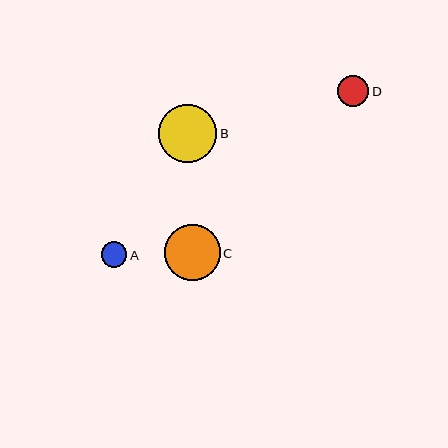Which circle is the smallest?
Circle A is the smallest with a size of approximately 26 pixels.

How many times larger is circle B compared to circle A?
Circle B is approximately 2.3 times the size of circle A.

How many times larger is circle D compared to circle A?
Circle D is approximately 1.2 times the size of circle A.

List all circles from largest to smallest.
From largest to smallest: B, C, D, A.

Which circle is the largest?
Circle B is the largest with a size of approximately 58 pixels.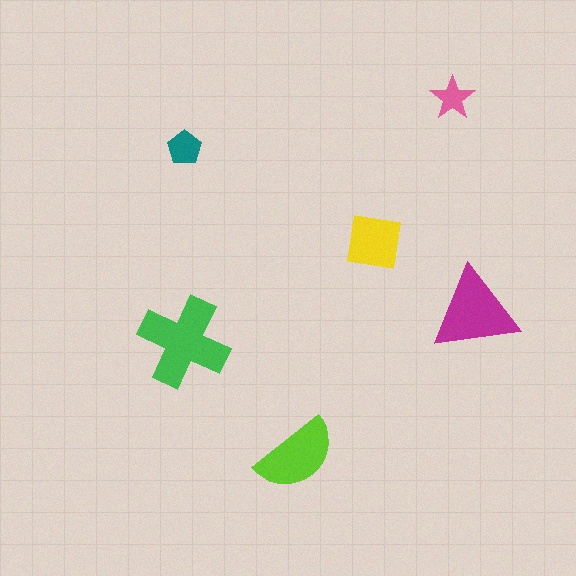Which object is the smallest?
The pink star.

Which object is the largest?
The green cross.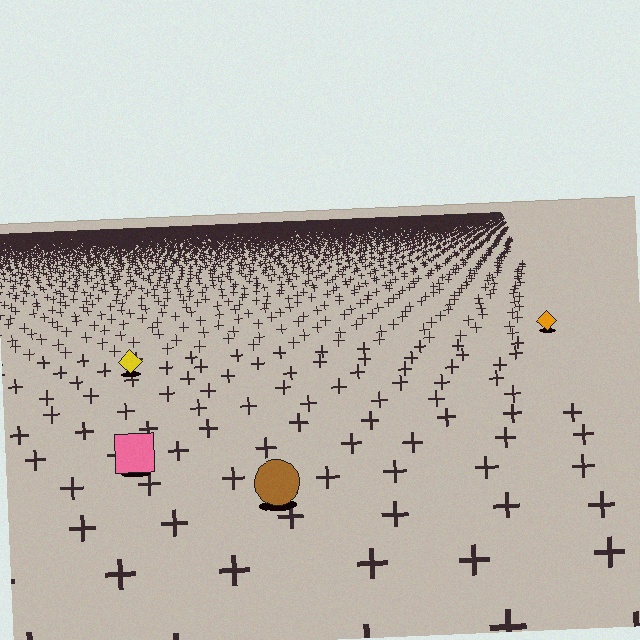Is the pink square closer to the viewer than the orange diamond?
Yes. The pink square is closer — you can tell from the texture gradient: the ground texture is coarser near it.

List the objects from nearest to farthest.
From nearest to farthest: the brown circle, the pink square, the yellow diamond, the orange diamond.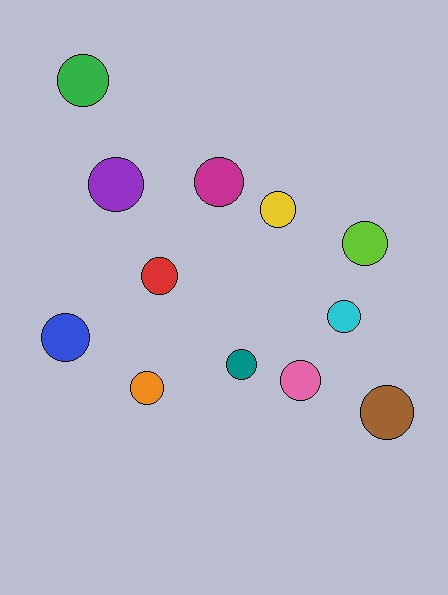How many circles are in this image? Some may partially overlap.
There are 12 circles.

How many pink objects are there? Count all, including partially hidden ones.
There is 1 pink object.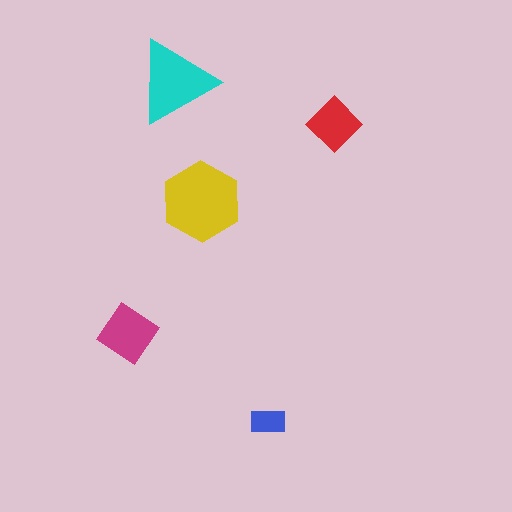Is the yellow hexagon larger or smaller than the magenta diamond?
Larger.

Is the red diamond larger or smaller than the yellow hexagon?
Smaller.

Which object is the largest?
The yellow hexagon.